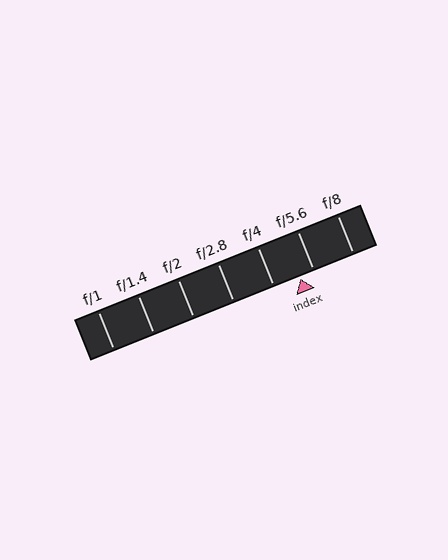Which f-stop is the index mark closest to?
The index mark is closest to f/5.6.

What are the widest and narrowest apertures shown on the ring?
The widest aperture shown is f/1 and the narrowest is f/8.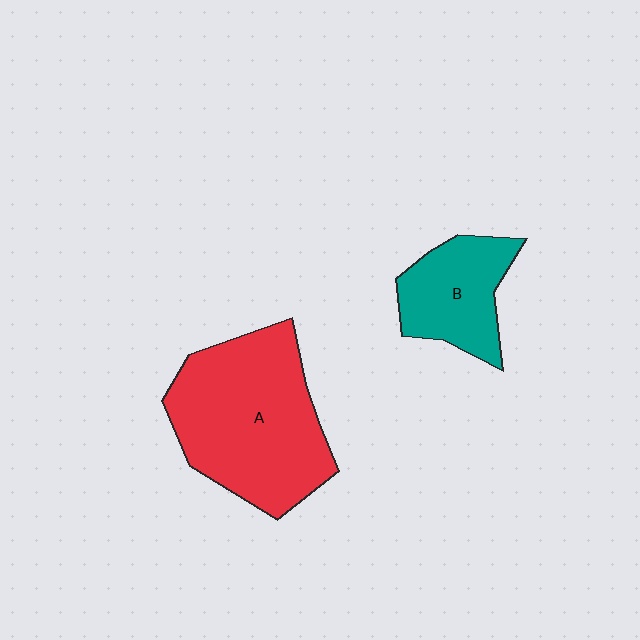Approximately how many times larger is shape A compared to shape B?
Approximately 2.0 times.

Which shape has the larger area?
Shape A (red).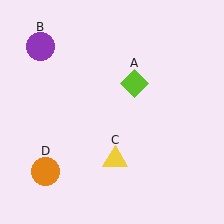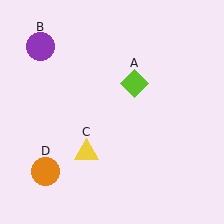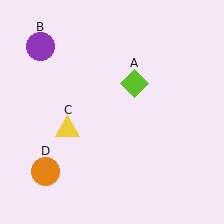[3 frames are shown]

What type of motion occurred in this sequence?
The yellow triangle (object C) rotated clockwise around the center of the scene.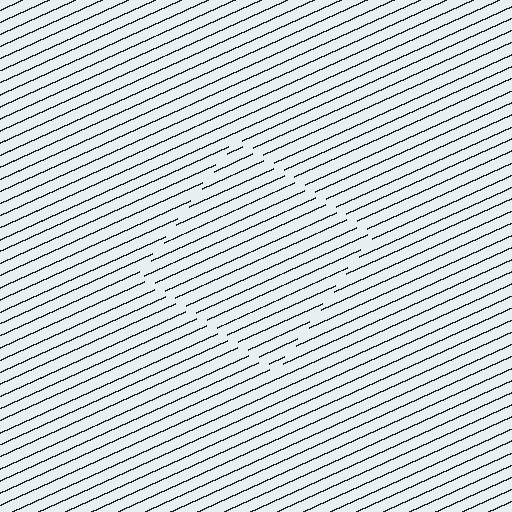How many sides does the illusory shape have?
4 sides — the line-ends trace a square.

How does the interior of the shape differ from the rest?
The interior of the shape contains the same grating, shifted by half a period — the contour is defined by the phase discontinuity where line-ends from the inner and outer gratings abut.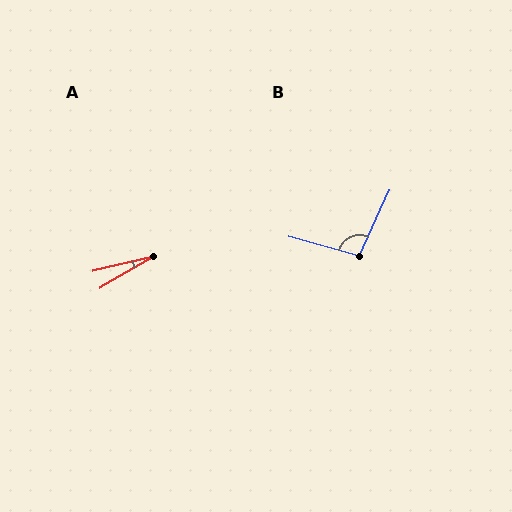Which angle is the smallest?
A, at approximately 17 degrees.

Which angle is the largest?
B, at approximately 99 degrees.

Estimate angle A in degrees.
Approximately 17 degrees.